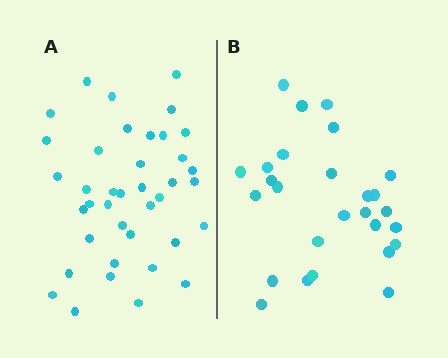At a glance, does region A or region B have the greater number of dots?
Region A (the left region) has more dots.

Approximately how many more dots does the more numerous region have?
Region A has roughly 12 or so more dots than region B.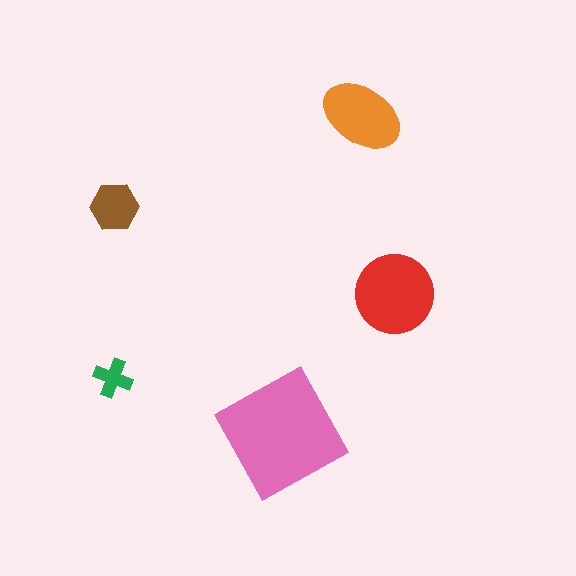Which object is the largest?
The pink square.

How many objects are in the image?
There are 5 objects in the image.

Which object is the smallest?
The green cross.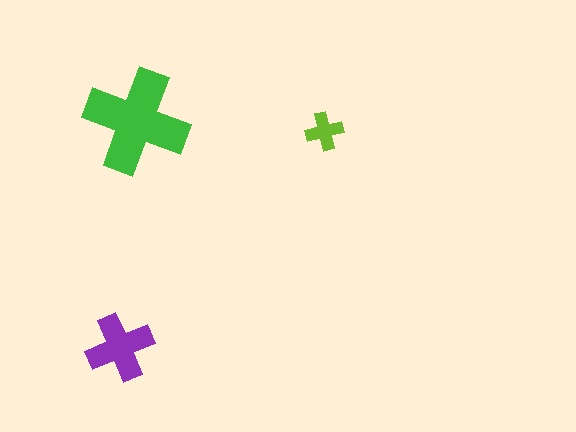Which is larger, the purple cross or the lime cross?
The purple one.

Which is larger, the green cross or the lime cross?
The green one.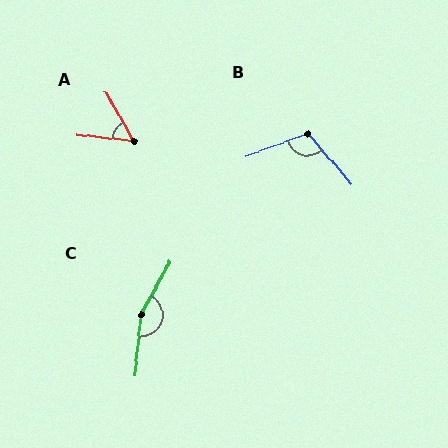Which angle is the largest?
C, at approximately 158 degrees.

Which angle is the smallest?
A, at approximately 54 degrees.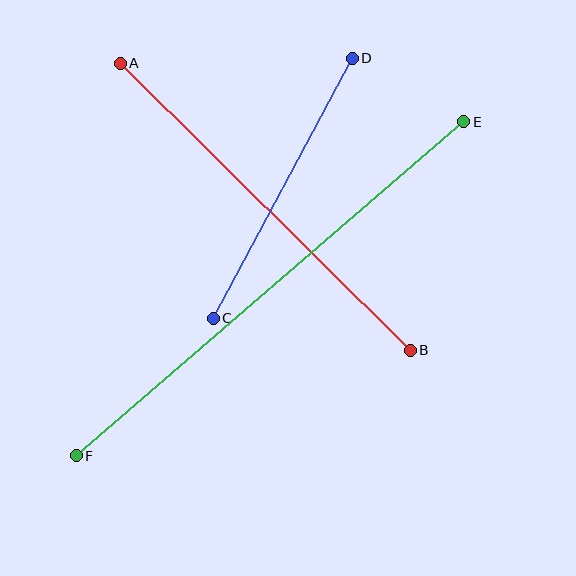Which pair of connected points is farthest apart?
Points E and F are farthest apart.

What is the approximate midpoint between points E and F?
The midpoint is at approximately (270, 289) pixels.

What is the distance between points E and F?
The distance is approximately 511 pixels.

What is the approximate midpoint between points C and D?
The midpoint is at approximately (283, 188) pixels.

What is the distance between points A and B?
The distance is approximately 408 pixels.